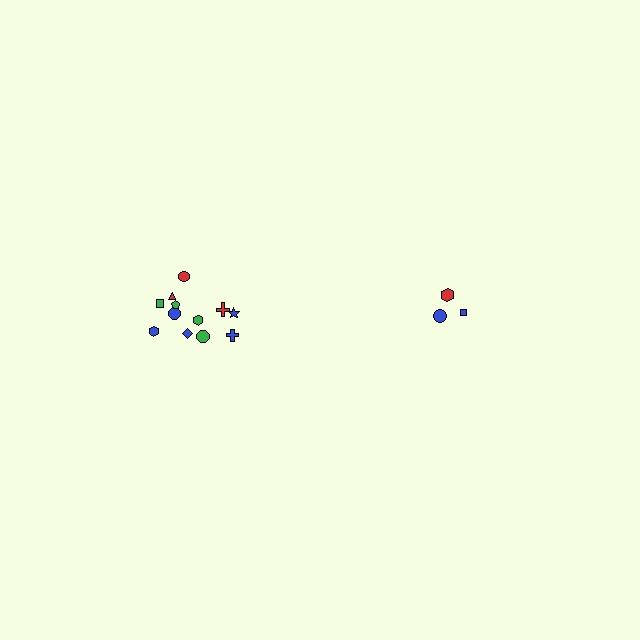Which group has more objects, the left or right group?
The left group.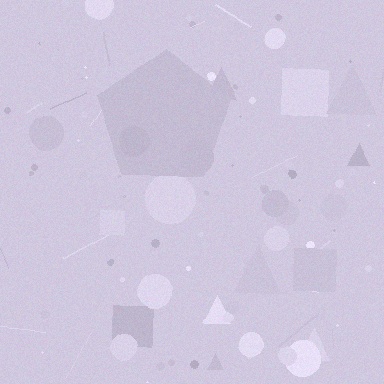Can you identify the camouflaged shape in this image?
The camouflaged shape is a pentagon.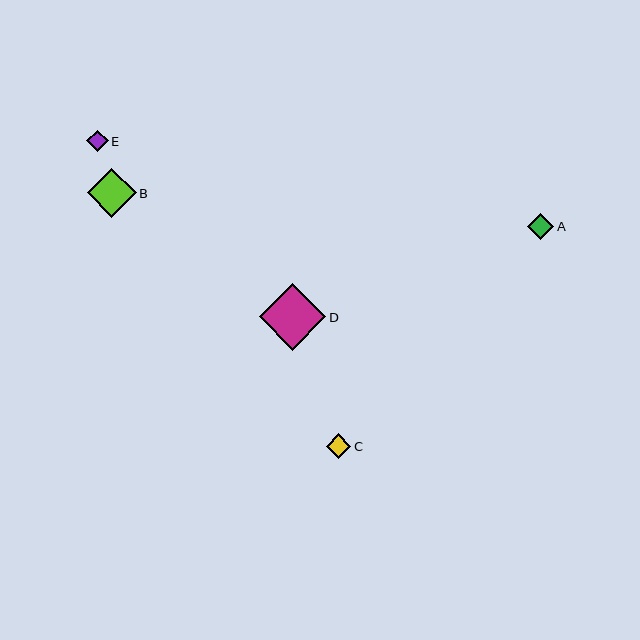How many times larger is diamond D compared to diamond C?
Diamond D is approximately 2.7 times the size of diamond C.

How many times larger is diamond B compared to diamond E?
Diamond B is approximately 2.3 times the size of diamond E.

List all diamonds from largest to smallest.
From largest to smallest: D, B, A, C, E.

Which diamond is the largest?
Diamond D is the largest with a size of approximately 67 pixels.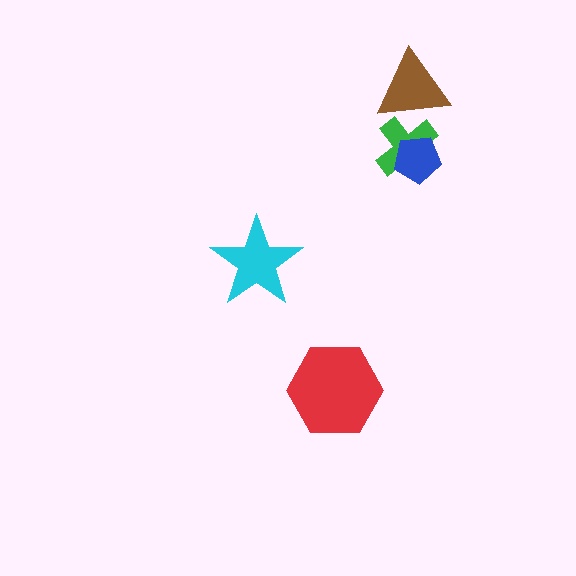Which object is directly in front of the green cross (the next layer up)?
The blue pentagon is directly in front of the green cross.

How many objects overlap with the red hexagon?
0 objects overlap with the red hexagon.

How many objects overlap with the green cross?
2 objects overlap with the green cross.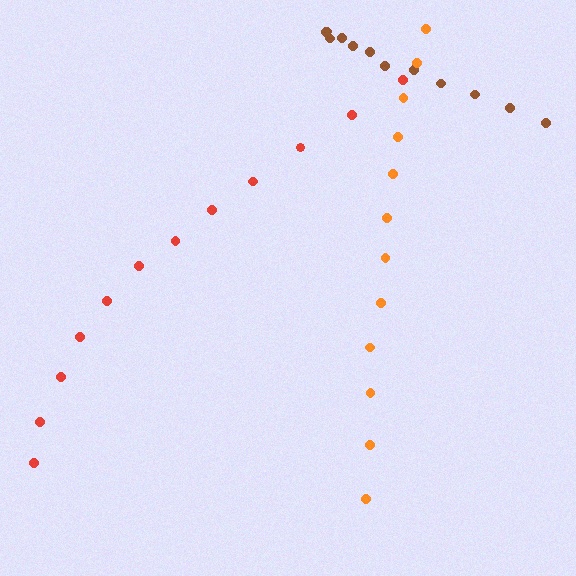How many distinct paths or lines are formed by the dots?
There are 3 distinct paths.